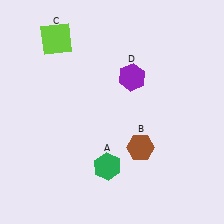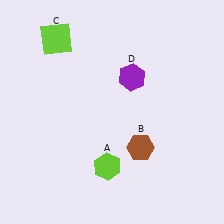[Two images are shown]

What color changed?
The hexagon (A) changed from green in Image 1 to lime in Image 2.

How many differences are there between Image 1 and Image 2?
There is 1 difference between the two images.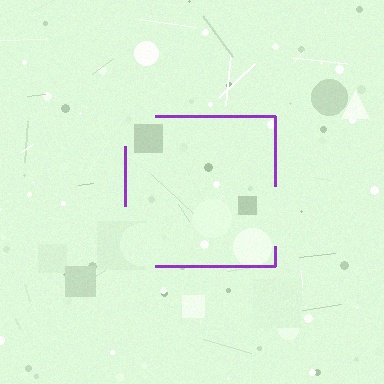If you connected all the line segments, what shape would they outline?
They would outline a square.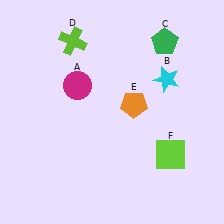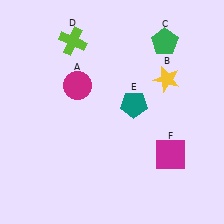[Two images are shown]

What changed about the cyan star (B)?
In Image 1, B is cyan. In Image 2, it changed to yellow.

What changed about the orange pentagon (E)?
In Image 1, E is orange. In Image 2, it changed to teal.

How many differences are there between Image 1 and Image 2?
There are 3 differences between the two images.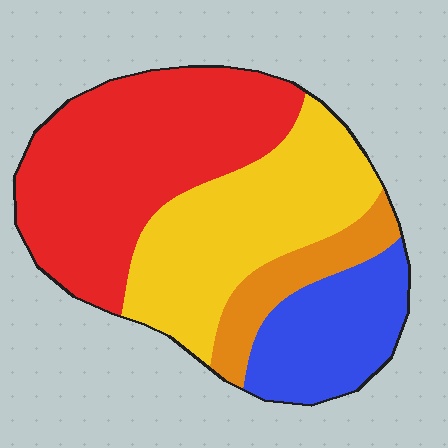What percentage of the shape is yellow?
Yellow takes up about one third (1/3) of the shape.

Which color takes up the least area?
Orange, at roughly 10%.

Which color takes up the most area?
Red, at roughly 40%.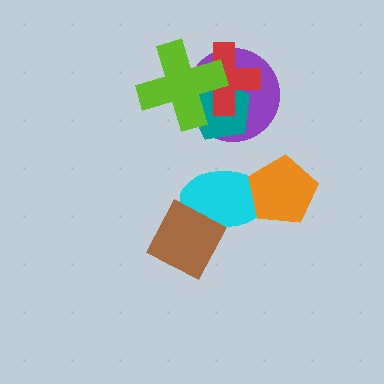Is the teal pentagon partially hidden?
Yes, it is partially covered by another shape.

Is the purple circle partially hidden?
Yes, it is partially covered by another shape.